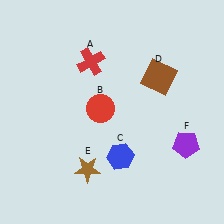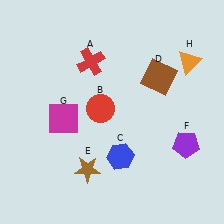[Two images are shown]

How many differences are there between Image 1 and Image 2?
There are 2 differences between the two images.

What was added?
A magenta square (G), an orange triangle (H) were added in Image 2.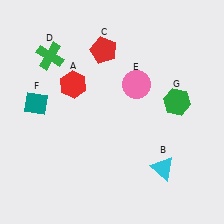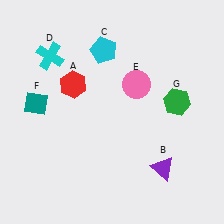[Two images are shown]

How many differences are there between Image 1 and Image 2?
There are 3 differences between the two images.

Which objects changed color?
B changed from cyan to purple. C changed from red to cyan. D changed from green to cyan.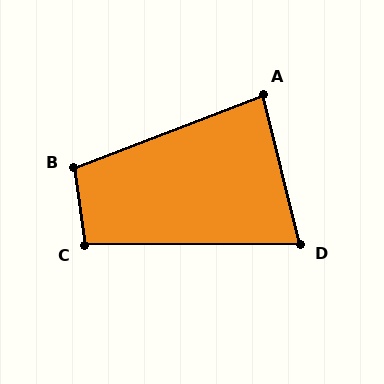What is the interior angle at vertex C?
Approximately 97 degrees (obtuse).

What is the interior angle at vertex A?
Approximately 83 degrees (acute).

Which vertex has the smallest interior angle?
D, at approximately 76 degrees.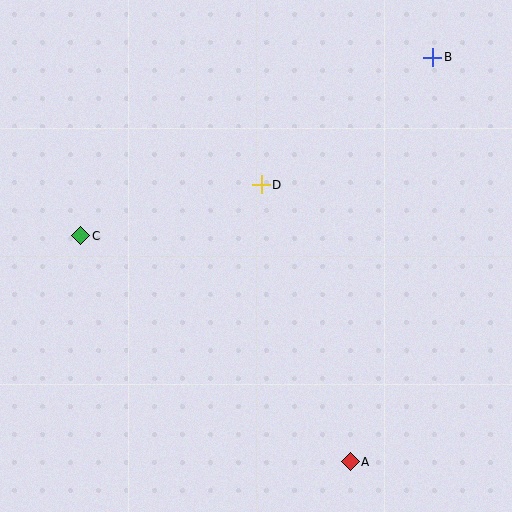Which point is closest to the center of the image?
Point D at (261, 185) is closest to the center.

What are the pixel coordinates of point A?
Point A is at (350, 462).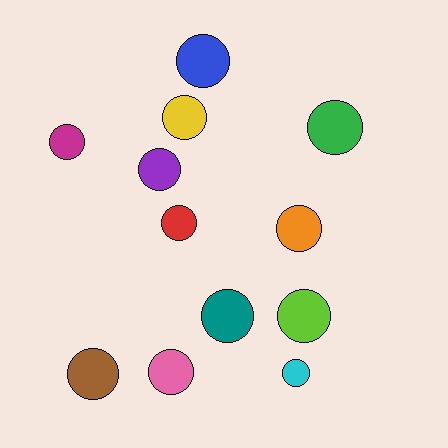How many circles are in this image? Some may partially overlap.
There are 12 circles.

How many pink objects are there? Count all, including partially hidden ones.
There is 1 pink object.